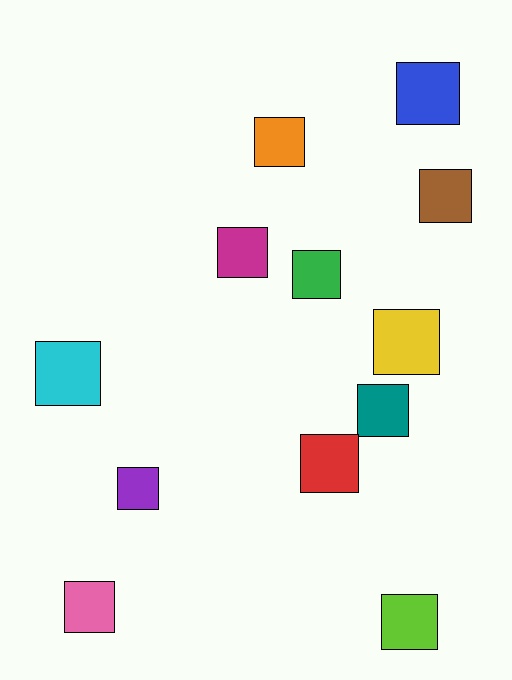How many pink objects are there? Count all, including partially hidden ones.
There is 1 pink object.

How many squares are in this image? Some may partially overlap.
There are 12 squares.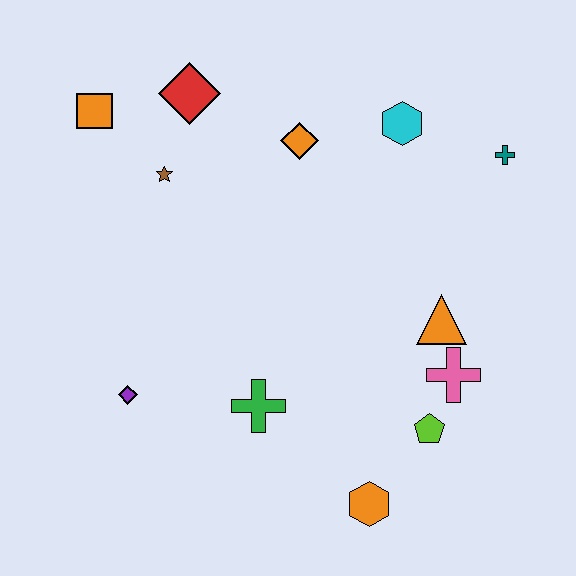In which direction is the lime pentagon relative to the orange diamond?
The lime pentagon is below the orange diamond.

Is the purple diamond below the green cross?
No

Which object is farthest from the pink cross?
The orange square is farthest from the pink cross.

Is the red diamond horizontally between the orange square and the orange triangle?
Yes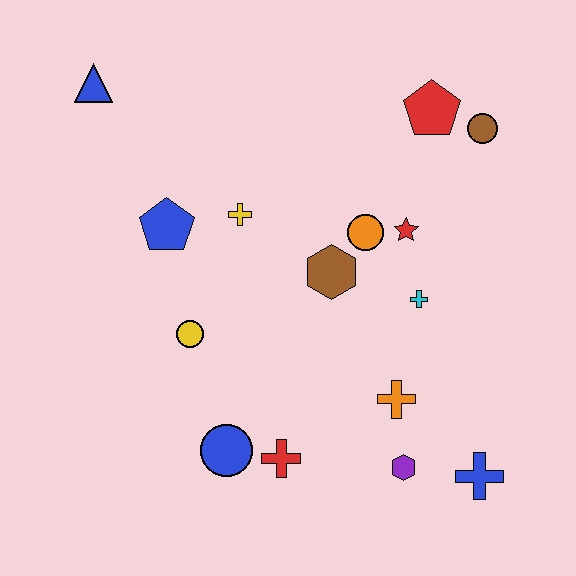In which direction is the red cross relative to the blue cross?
The red cross is to the left of the blue cross.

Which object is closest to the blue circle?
The red cross is closest to the blue circle.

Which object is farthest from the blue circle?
The brown circle is farthest from the blue circle.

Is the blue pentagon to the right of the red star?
No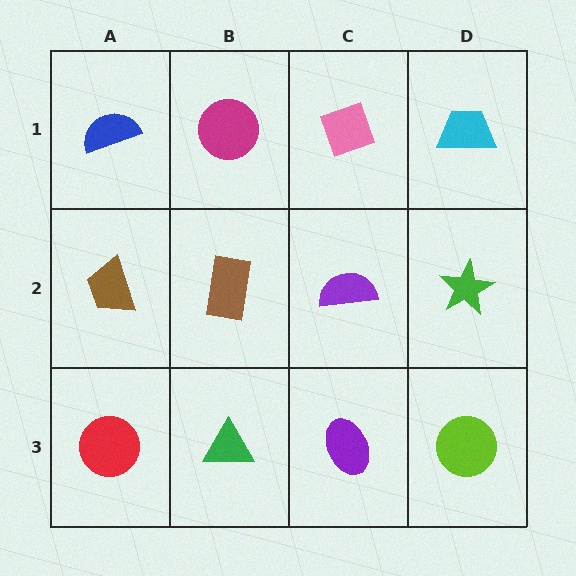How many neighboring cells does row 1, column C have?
3.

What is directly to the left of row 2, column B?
A brown trapezoid.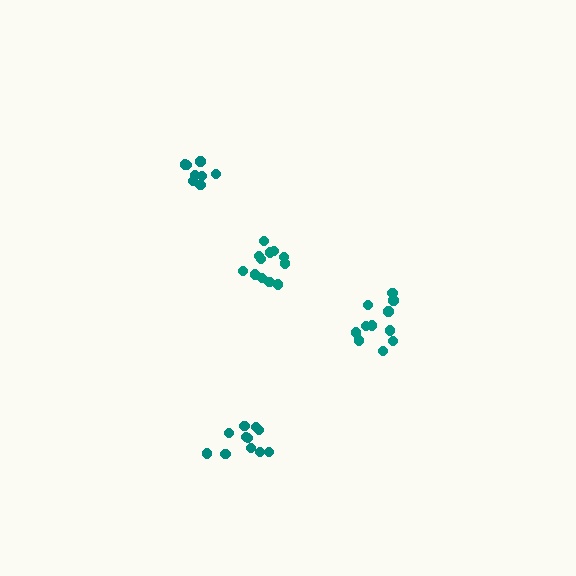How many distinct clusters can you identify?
There are 4 distinct clusters.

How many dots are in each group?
Group 1: 11 dots, Group 2: 11 dots, Group 3: 8 dots, Group 4: 12 dots (42 total).